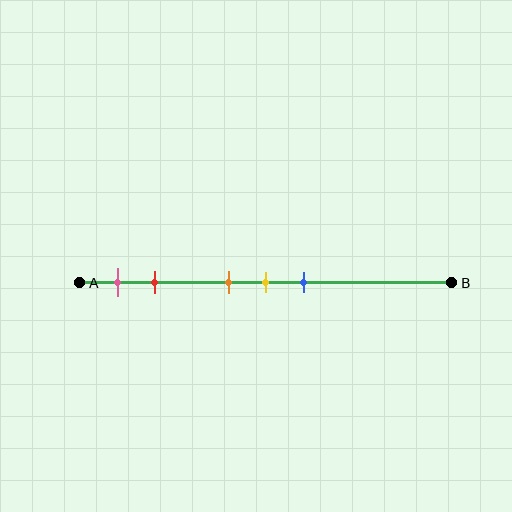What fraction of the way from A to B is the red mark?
The red mark is approximately 20% (0.2) of the way from A to B.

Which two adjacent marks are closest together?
The orange and yellow marks are the closest adjacent pair.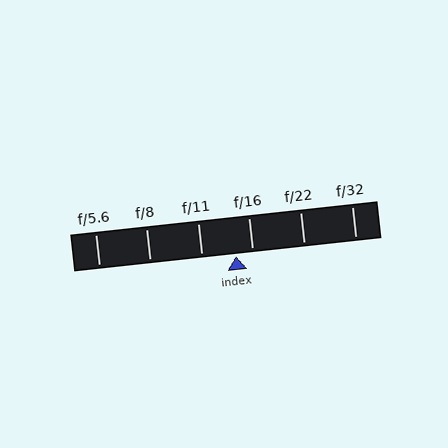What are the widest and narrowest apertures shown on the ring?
The widest aperture shown is f/5.6 and the narrowest is f/32.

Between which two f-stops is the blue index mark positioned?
The index mark is between f/11 and f/16.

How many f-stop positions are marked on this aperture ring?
There are 6 f-stop positions marked.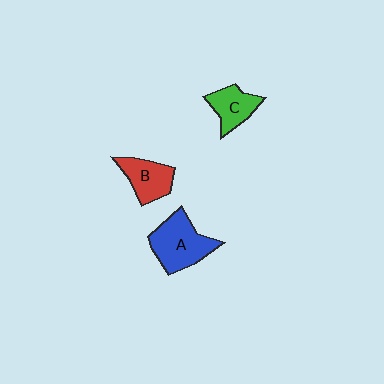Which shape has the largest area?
Shape A (blue).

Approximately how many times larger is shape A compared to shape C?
Approximately 1.6 times.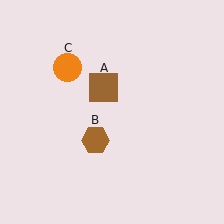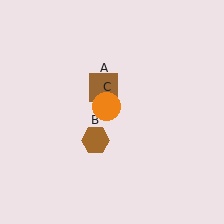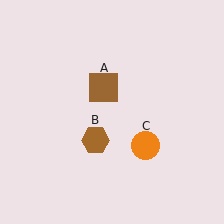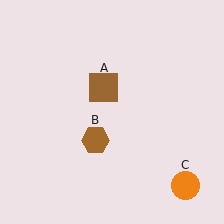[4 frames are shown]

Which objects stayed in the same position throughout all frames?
Brown square (object A) and brown hexagon (object B) remained stationary.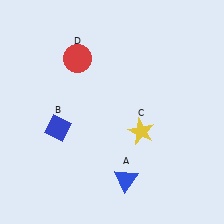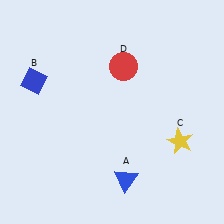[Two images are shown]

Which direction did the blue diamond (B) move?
The blue diamond (B) moved up.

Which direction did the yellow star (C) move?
The yellow star (C) moved right.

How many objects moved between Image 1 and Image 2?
3 objects moved between the two images.